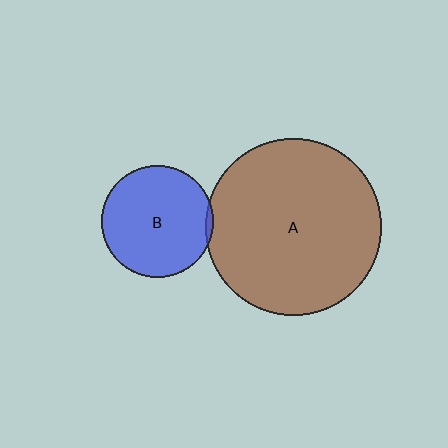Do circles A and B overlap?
Yes.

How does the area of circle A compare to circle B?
Approximately 2.5 times.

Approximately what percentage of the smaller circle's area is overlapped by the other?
Approximately 5%.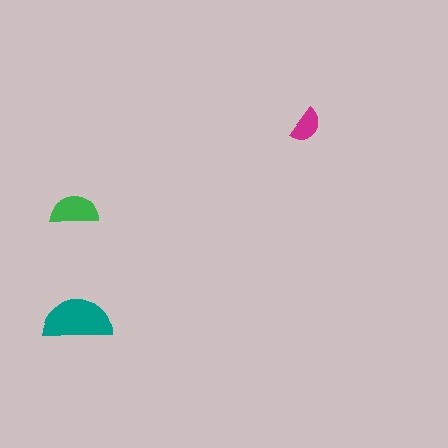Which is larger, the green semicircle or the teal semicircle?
The teal one.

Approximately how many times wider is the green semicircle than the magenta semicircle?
About 1.5 times wider.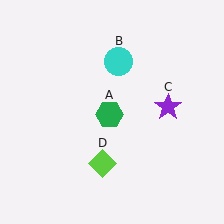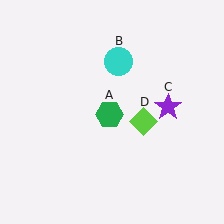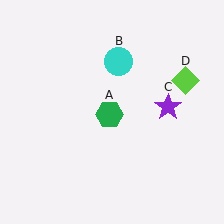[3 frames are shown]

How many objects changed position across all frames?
1 object changed position: lime diamond (object D).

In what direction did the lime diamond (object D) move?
The lime diamond (object D) moved up and to the right.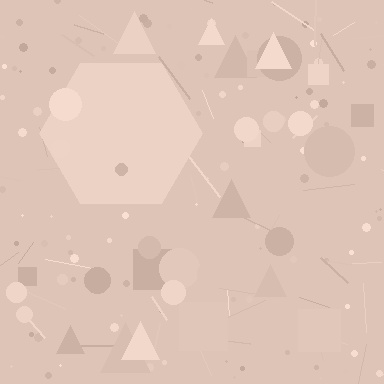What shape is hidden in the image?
A hexagon is hidden in the image.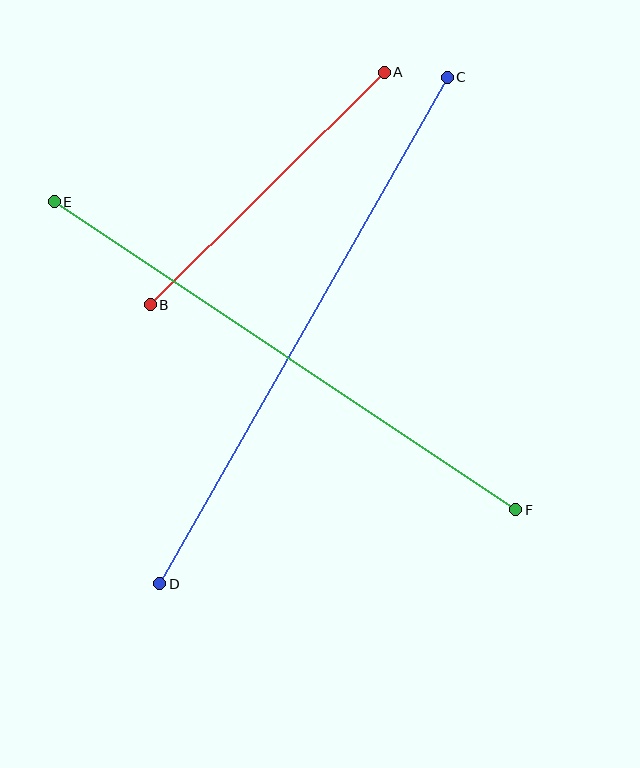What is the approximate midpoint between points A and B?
The midpoint is at approximately (267, 188) pixels.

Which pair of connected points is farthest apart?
Points C and D are farthest apart.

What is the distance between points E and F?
The distance is approximately 555 pixels.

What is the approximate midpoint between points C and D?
The midpoint is at approximately (303, 331) pixels.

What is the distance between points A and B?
The distance is approximately 330 pixels.